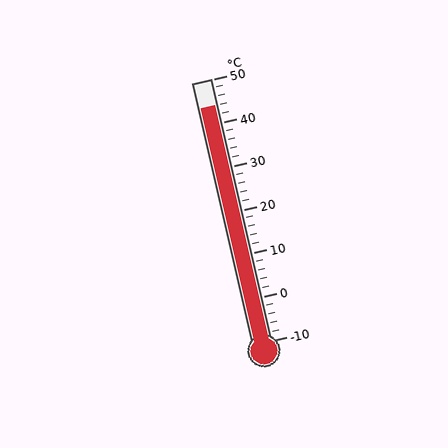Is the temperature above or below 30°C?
The temperature is above 30°C.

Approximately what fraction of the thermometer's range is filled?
The thermometer is filled to approximately 90% of its range.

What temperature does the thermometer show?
The thermometer shows approximately 44°C.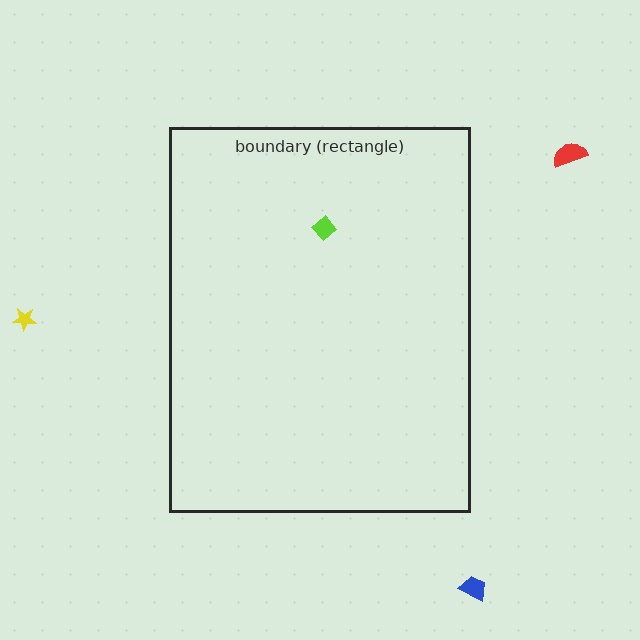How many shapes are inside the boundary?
1 inside, 3 outside.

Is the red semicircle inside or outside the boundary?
Outside.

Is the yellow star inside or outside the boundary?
Outside.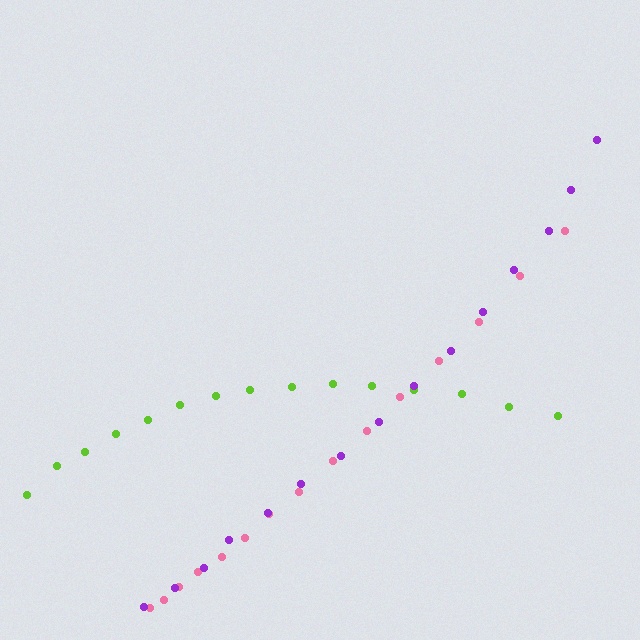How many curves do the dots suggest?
There are 3 distinct paths.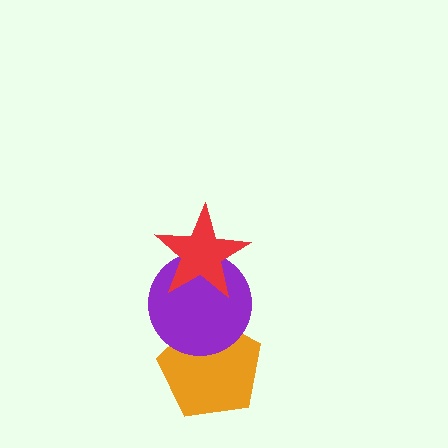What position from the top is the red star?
The red star is 1st from the top.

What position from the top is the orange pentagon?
The orange pentagon is 3rd from the top.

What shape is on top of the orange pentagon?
The purple circle is on top of the orange pentagon.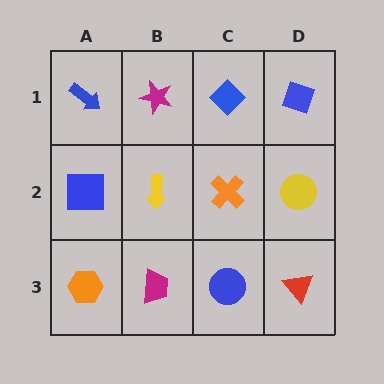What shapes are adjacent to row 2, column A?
A blue arrow (row 1, column A), an orange hexagon (row 3, column A), a yellow arrow (row 2, column B).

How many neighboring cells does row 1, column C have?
3.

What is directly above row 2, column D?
A blue diamond.